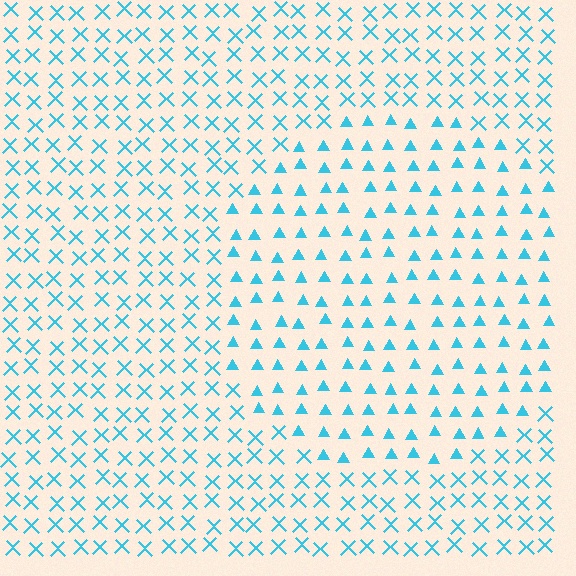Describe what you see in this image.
The image is filled with small cyan elements arranged in a uniform grid. A circle-shaped region contains triangles, while the surrounding area contains X marks. The boundary is defined purely by the change in element shape.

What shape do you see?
I see a circle.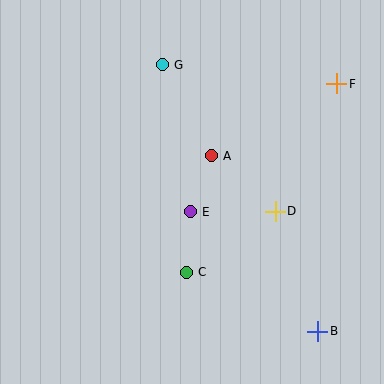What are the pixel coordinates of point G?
Point G is at (162, 65).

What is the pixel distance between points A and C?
The distance between A and C is 119 pixels.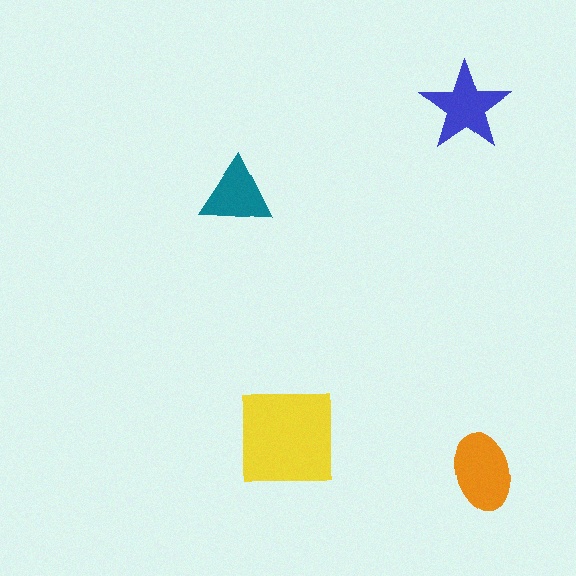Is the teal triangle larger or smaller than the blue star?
Smaller.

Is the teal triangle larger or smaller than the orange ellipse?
Smaller.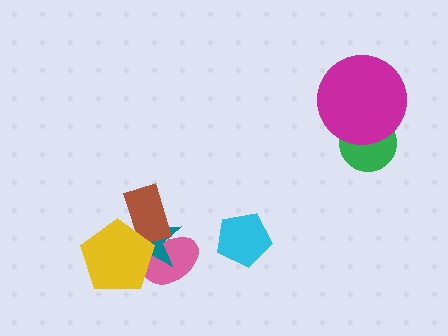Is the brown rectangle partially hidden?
Yes, it is partially covered by another shape.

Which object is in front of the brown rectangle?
The yellow pentagon is in front of the brown rectangle.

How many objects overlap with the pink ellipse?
3 objects overlap with the pink ellipse.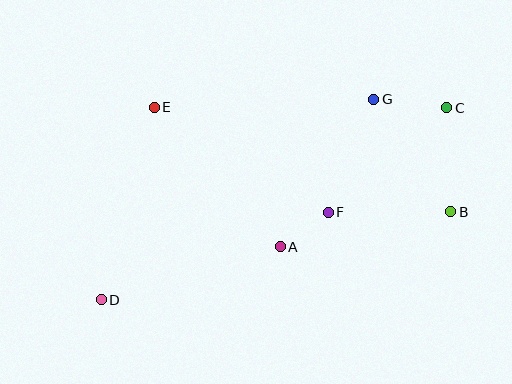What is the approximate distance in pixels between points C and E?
The distance between C and E is approximately 293 pixels.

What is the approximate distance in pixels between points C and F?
The distance between C and F is approximately 158 pixels.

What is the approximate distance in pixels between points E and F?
The distance between E and F is approximately 203 pixels.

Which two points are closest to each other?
Points A and F are closest to each other.